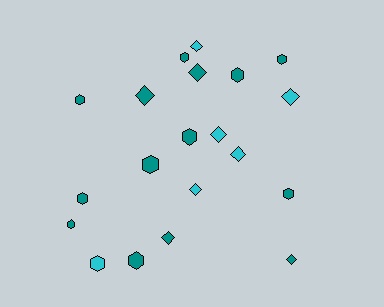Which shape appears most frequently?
Hexagon, with 11 objects.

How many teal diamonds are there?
There are 4 teal diamonds.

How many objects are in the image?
There are 20 objects.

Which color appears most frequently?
Teal, with 14 objects.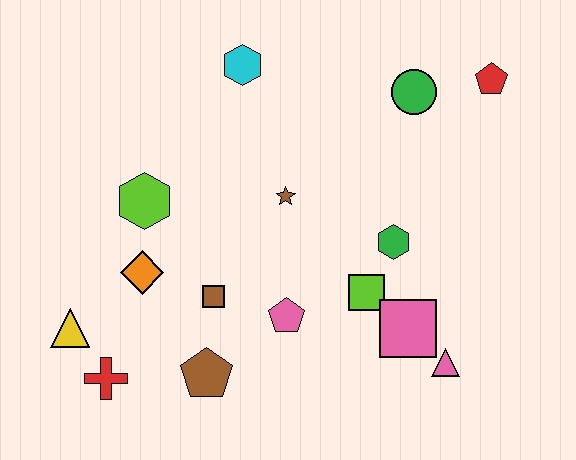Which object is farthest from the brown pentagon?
The red pentagon is farthest from the brown pentagon.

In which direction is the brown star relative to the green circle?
The brown star is to the left of the green circle.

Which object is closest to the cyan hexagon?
The brown star is closest to the cyan hexagon.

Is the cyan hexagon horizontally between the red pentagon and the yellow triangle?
Yes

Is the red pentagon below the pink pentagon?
No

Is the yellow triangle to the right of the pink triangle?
No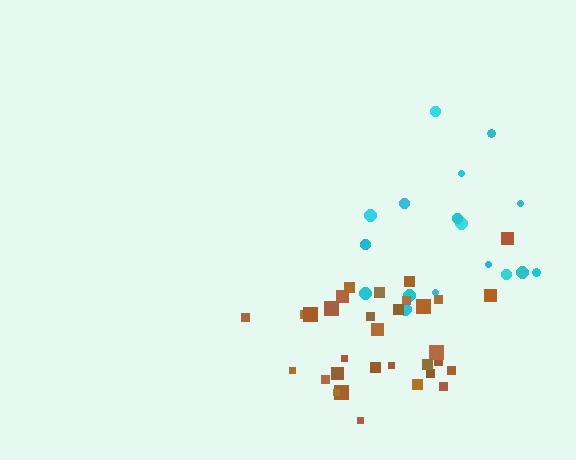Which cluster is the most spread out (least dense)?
Cyan.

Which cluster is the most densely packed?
Brown.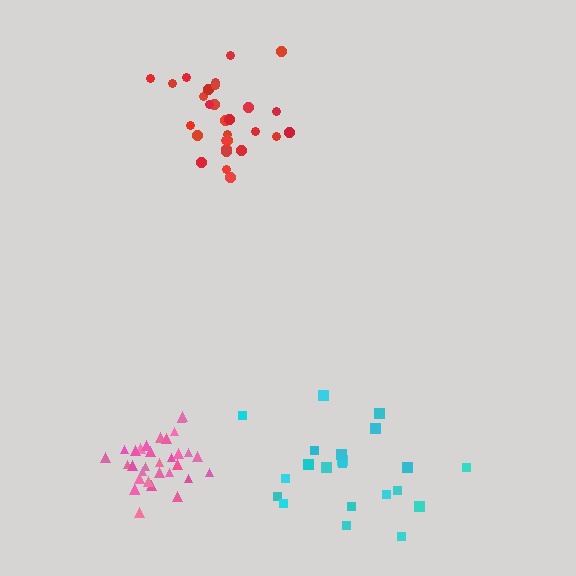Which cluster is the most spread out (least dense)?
Cyan.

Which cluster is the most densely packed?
Pink.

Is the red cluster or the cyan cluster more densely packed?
Red.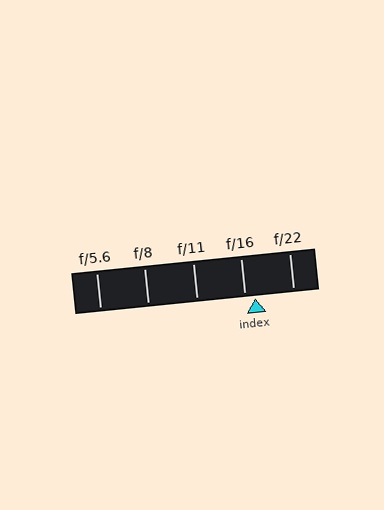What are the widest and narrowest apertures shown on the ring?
The widest aperture shown is f/5.6 and the narrowest is f/22.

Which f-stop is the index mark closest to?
The index mark is closest to f/16.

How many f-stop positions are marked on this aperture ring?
There are 5 f-stop positions marked.